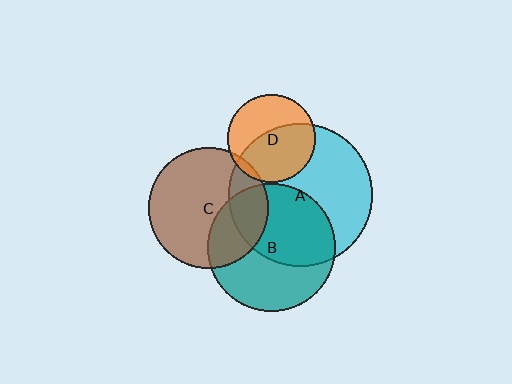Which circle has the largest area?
Circle A (cyan).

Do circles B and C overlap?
Yes.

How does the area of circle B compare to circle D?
Approximately 2.1 times.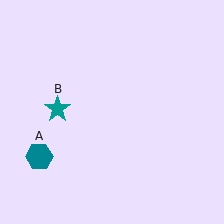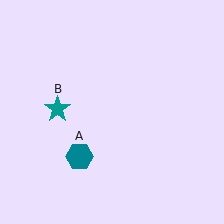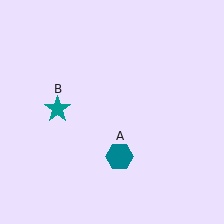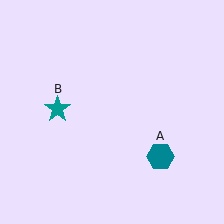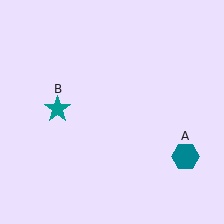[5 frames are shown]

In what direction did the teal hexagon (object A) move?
The teal hexagon (object A) moved right.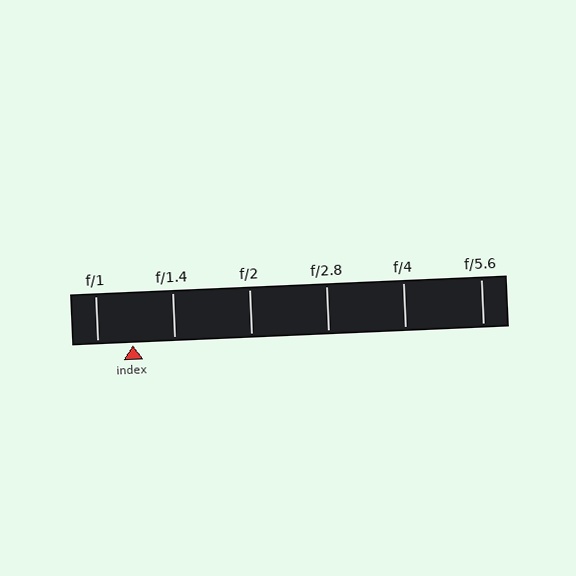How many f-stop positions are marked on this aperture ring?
There are 6 f-stop positions marked.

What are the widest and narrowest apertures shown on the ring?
The widest aperture shown is f/1 and the narrowest is f/5.6.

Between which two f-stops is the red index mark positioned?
The index mark is between f/1 and f/1.4.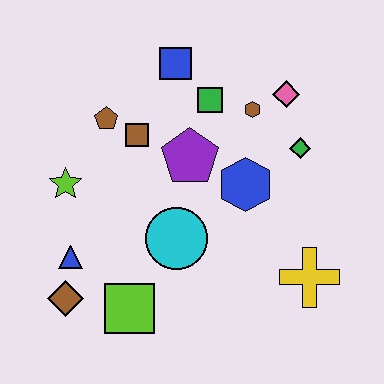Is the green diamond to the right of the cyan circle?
Yes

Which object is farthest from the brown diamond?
The pink diamond is farthest from the brown diamond.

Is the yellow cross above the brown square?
No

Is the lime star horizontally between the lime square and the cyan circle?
No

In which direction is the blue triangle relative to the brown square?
The blue triangle is below the brown square.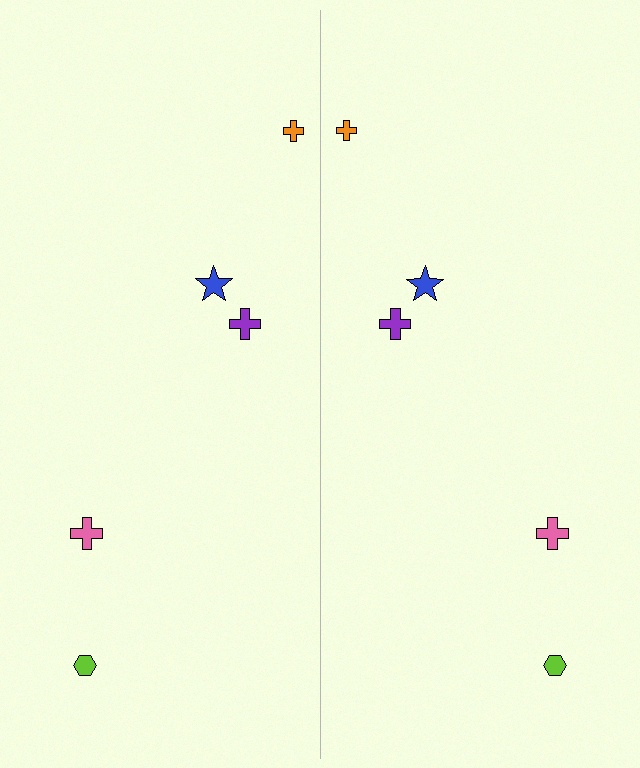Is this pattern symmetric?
Yes, this pattern has bilateral (reflection) symmetry.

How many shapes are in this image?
There are 10 shapes in this image.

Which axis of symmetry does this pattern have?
The pattern has a vertical axis of symmetry running through the center of the image.